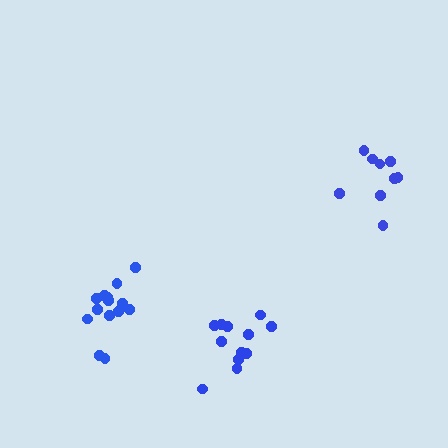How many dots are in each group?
Group 1: 12 dots, Group 2: 9 dots, Group 3: 14 dots (35 total).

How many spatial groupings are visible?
There are 3 spatial groupings.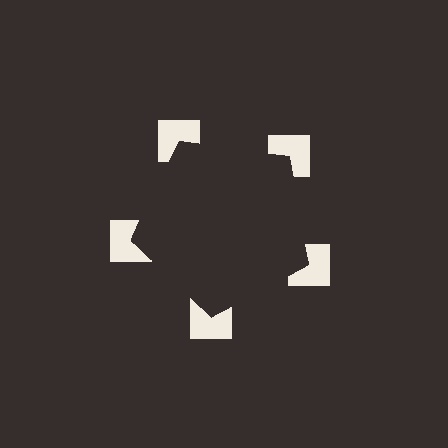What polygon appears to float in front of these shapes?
An illusory pentagon — its edges are inferred from the aligned wedge cuts in the notched squares, not physically drawn.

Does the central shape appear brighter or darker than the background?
It typically appears slightly darker than the background, even though no actual brightness change is drawn.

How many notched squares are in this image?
There are 5 — one at each vertex of the illusory pentagon.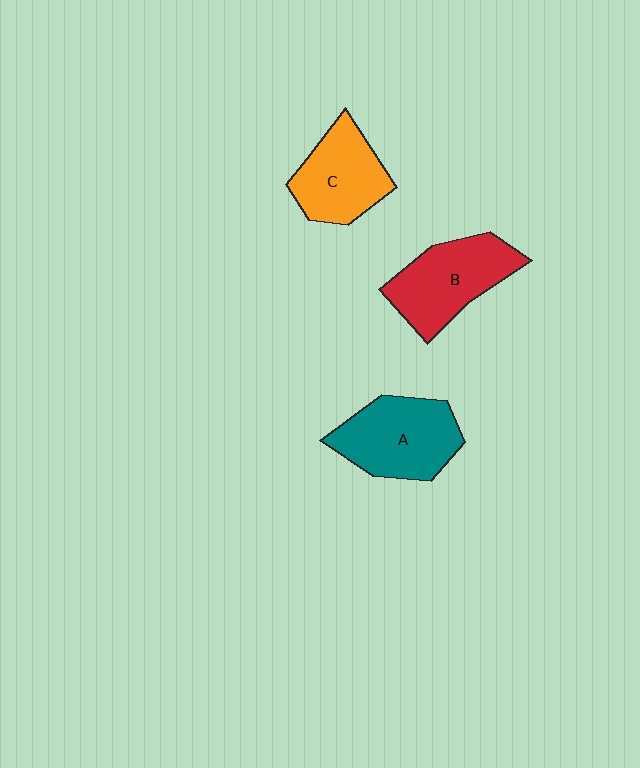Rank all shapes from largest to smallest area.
From largest to smallest: A (teal), B (red), C (orange).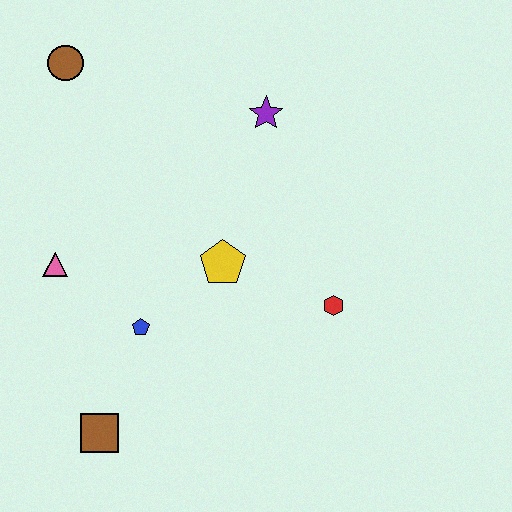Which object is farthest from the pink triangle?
The red hexagon is farthest from the pink triangle.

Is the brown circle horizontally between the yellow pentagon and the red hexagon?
No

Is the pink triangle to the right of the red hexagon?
No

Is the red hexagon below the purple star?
Yes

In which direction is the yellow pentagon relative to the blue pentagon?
The yellow pentagon is to the right of the blue pentagon.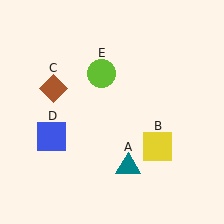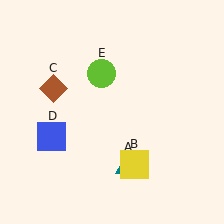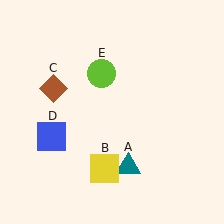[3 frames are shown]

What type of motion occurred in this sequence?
The yellow square (object B) rotated clockwise around the center of the scene.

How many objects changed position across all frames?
1 object changed position: yellow square (object B).